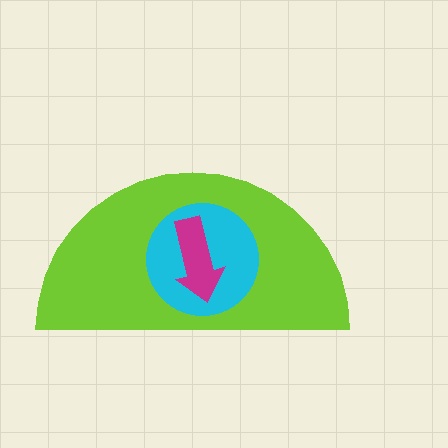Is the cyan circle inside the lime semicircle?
Yes.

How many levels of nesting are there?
3.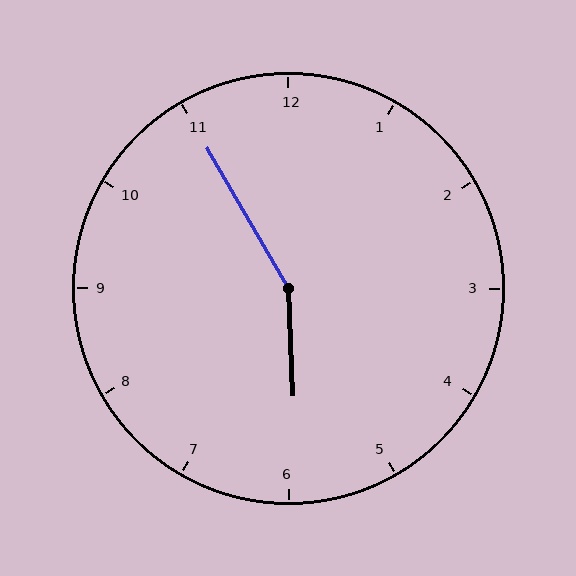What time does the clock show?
5:55.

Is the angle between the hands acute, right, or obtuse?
It is obtuse.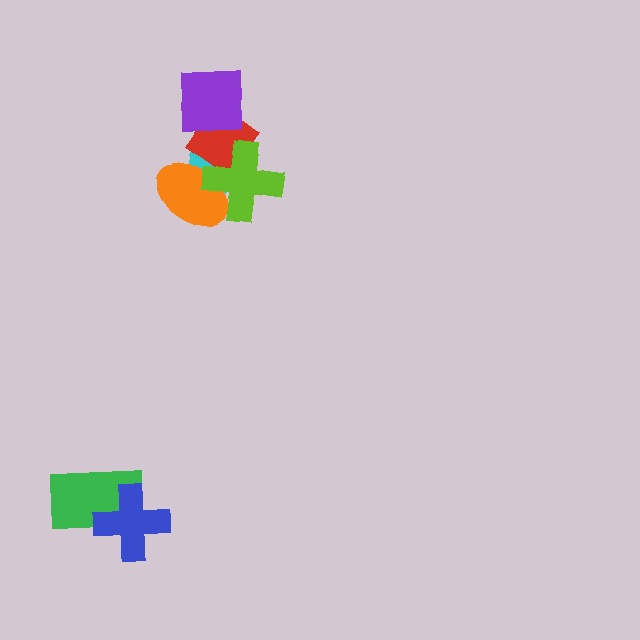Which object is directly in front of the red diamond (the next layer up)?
The purple square is directly in front of the red diamond.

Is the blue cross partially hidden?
No, no other shape covers it.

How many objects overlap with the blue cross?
1 object overlaps with the blue cross.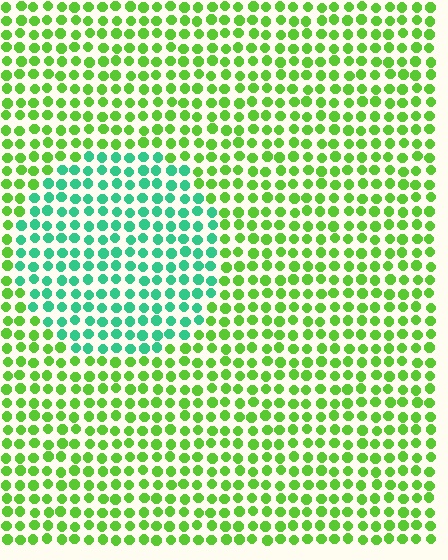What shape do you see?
I see a circle.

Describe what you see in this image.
The image is filled with small lime elements in a uniform arrangement. A circle-shaped region is visible where the elements are tinted to a slightly different hue, forming a subtle color boundary.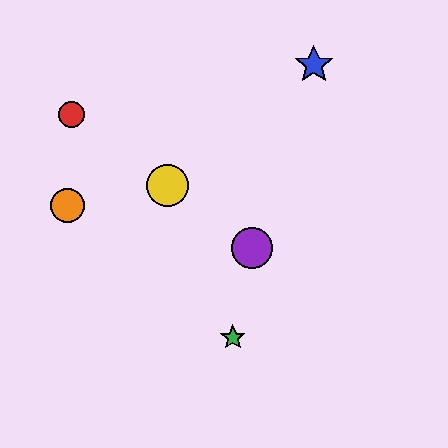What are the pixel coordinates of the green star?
The green star is at (233, 338).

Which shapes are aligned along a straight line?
The red circle, the yellow circle, the purple circle are aligned along a straight line.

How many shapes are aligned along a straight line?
3 shapes (the red circle, the yellow circle, the purple circle) are aligned along a straight line.